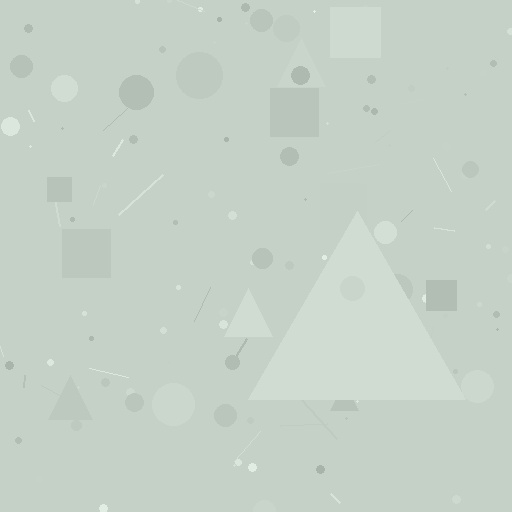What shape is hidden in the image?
A triangle is hidden in the image.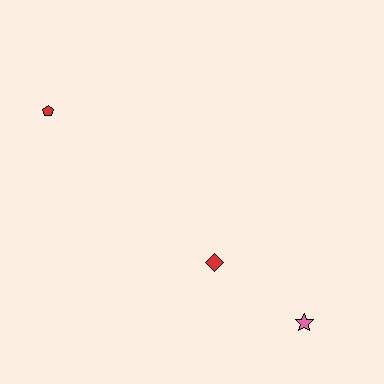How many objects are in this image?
There are 3 objects.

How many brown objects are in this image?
There are no brown objects.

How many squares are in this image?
There are no squares.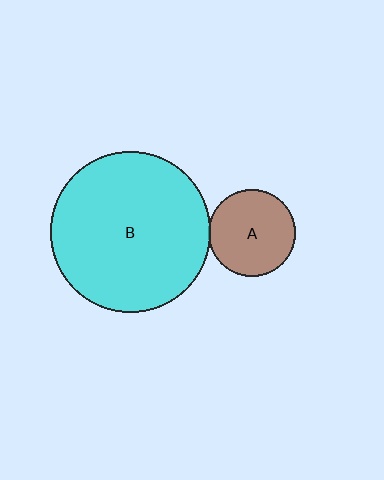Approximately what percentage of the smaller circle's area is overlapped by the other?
Approximately 5%.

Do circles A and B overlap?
Yes.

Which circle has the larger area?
Circle B (cyan).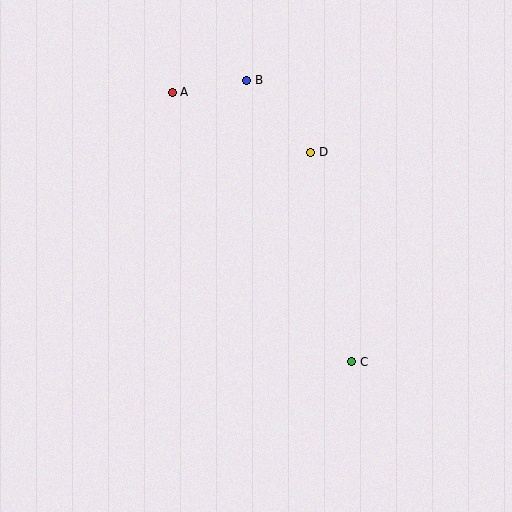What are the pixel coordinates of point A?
Point A is at (172, 92).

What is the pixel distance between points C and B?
The distance between C and B is 300 pixels.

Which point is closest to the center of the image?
Point D at (311, 152) is closest to the center.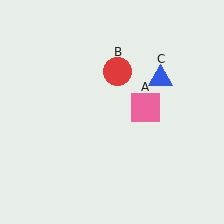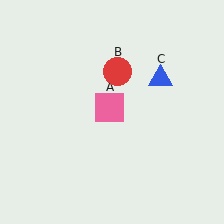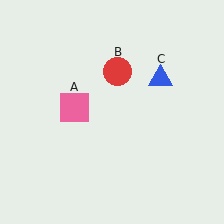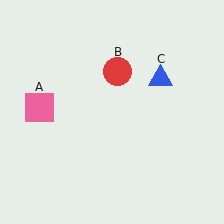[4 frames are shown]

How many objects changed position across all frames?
1 object changed position: pink square (object A).